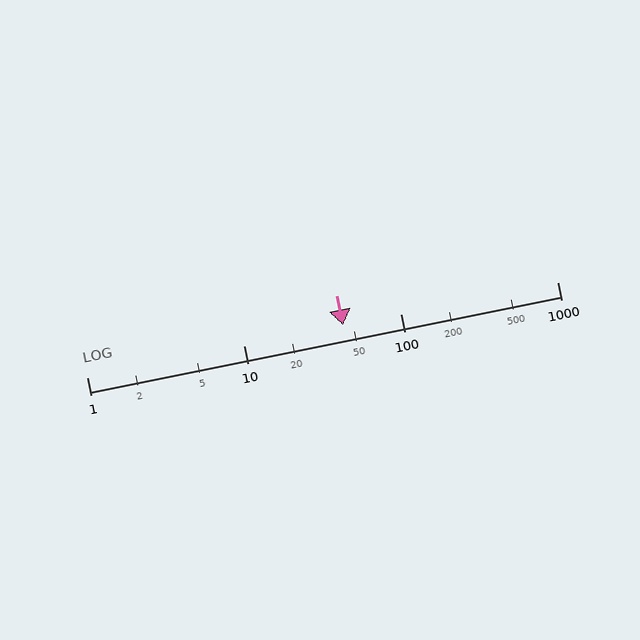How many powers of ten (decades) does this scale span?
The scale spans 3 decades, from 1 to 1000.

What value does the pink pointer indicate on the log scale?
The pointer indicates approximately 43.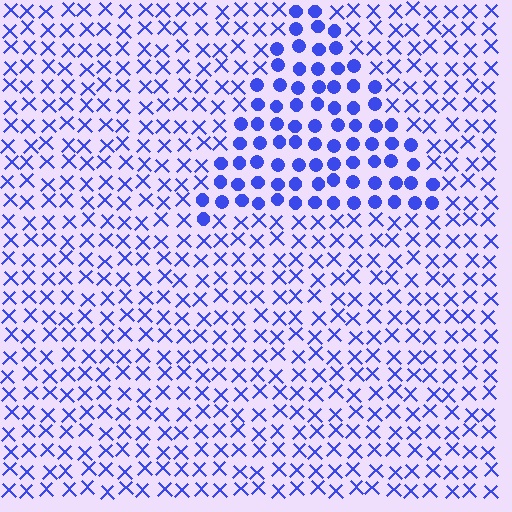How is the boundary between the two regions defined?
The boundary is defined by a change in element shape: circles inside vs. X marks outside. All elements share the same color and spacing.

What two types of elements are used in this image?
The image uses circles inside the triangle region and X marks outside it.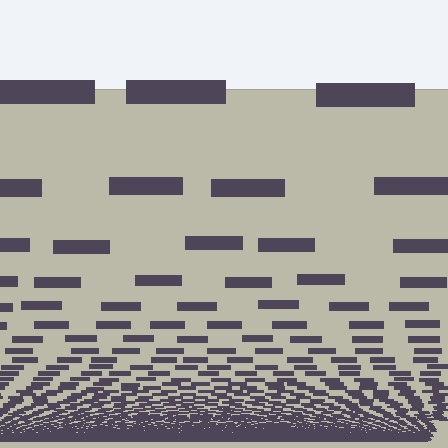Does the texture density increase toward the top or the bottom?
Density increases toward the bottom.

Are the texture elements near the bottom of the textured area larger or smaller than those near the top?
Smaller. The gradient is inverted — elements near the bottom are smaller and denser.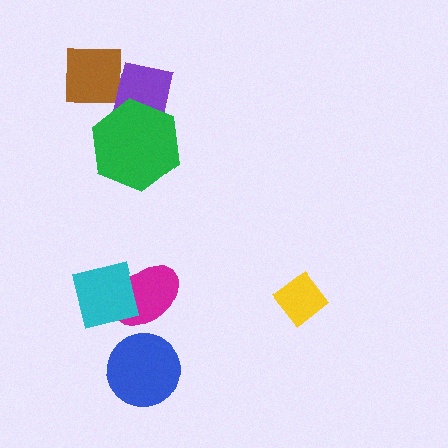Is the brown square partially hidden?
Yes, it is partially covered by another shape.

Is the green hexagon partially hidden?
No, no other shape covers it.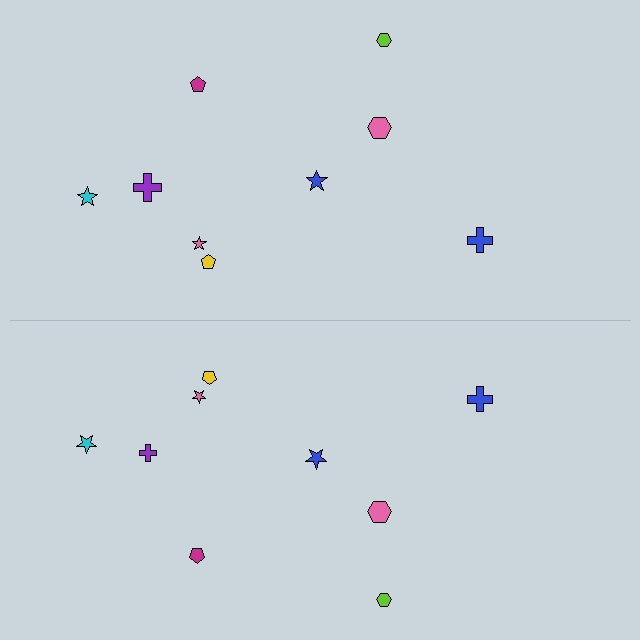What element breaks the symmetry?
The purple cross on the bottom side has a different size than its mirror counterpart.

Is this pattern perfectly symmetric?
No, the pattern is not perfectly symmetric. The purple cross on the bottom side has a different size than its mirror counterpart.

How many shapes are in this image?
There are 18 shapes in this image.